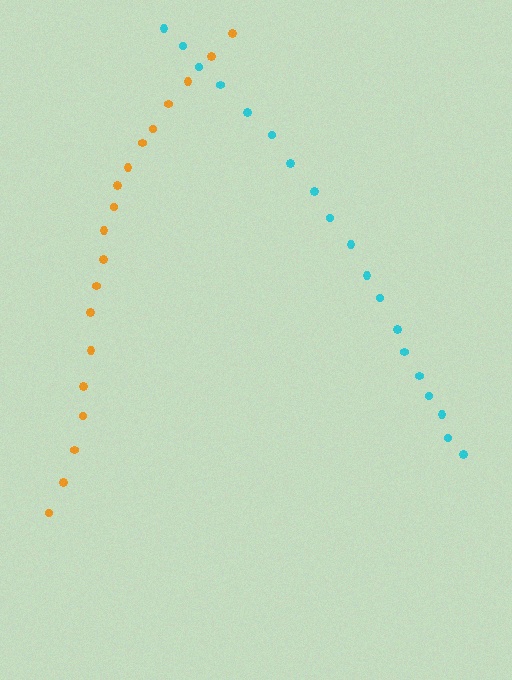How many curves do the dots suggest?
There are 2 distinct paths.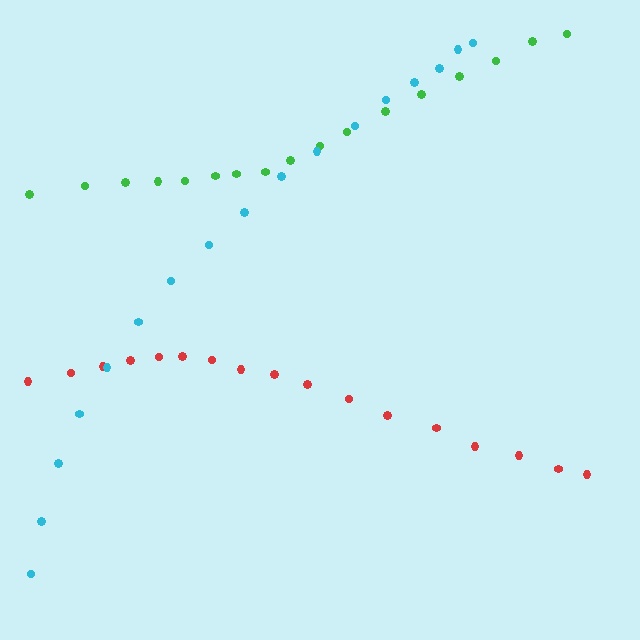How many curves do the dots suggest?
There are 3 distinct paths.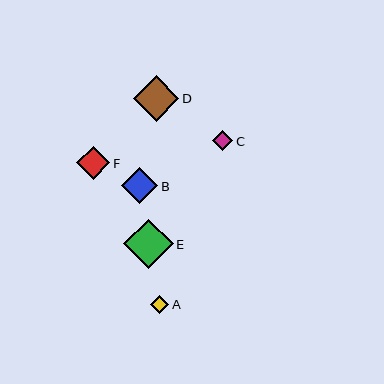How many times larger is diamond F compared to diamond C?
Diamond F is approximately 1.7 times the size of diamond C.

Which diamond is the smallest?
Diamond A is the smallest with a size of approximately 18 pixels.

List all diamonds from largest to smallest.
From largest to smallest: E, D, B, F, C, A.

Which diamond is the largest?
Diamond E is the largest with a size of approximately 49 pixels.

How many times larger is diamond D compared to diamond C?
Diamond D is approximately 2.3 times the size of diamond C.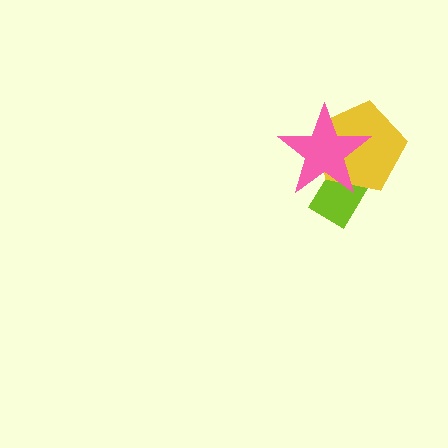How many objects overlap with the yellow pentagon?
2 objects overlap with the yellow pentagon.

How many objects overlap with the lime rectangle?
2 objects overlap with the lime rectangle.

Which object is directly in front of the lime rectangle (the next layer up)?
The yellow pentagon is directly in front of the lime rectangle.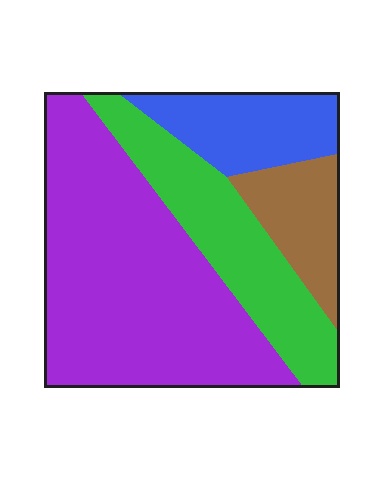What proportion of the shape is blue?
Blue takes up about one sixth (1/6) of the shape.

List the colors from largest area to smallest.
From largest to smallest: purple, green, blue, brown.